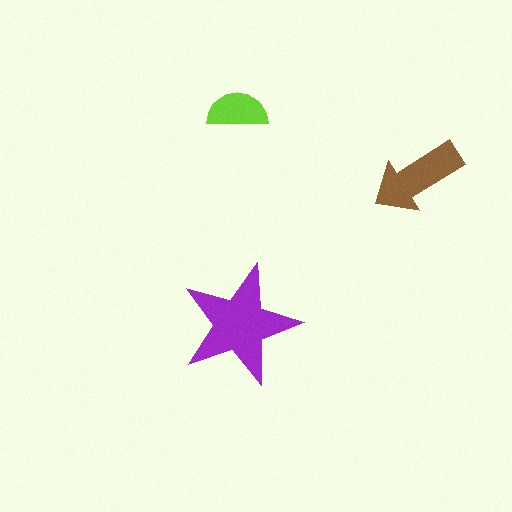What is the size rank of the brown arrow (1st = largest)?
2nd.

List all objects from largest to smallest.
The purple star, the brown arrow, the lime semicircle.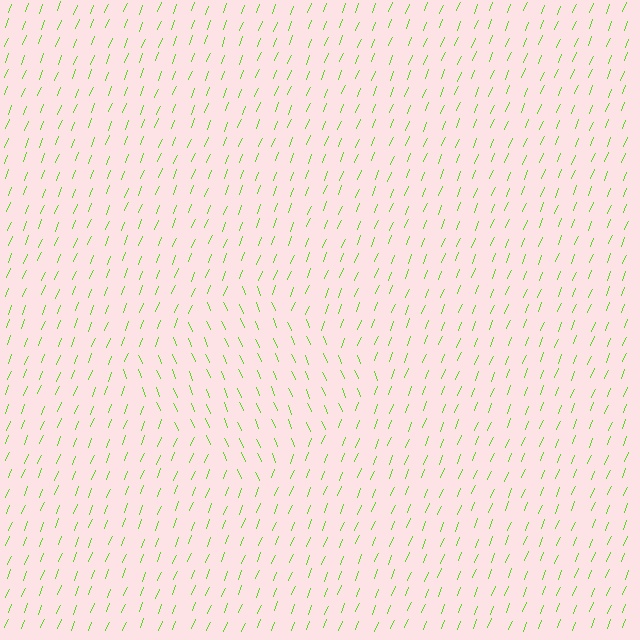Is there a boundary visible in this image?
Yes, there is a texture boundary formed by a change in line orientation.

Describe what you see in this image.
The image is filled with small lime line segments. A diamond region in the image has lines oriented differently from the surrounding lines, creating a visible texture boundary.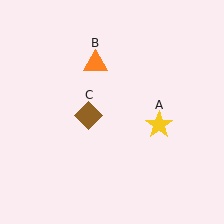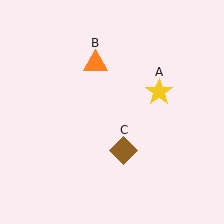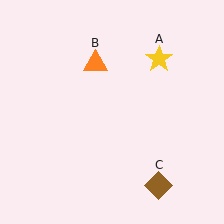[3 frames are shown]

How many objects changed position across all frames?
2 objects changed position: yellow star (object A), brown diamond (object C).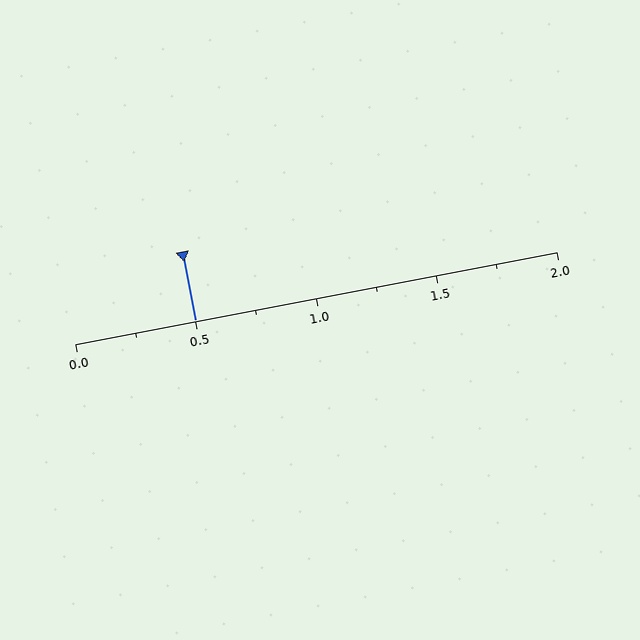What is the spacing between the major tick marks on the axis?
The major ticks are spaced 0.5 apart.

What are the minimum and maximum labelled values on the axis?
The axis runs from 0.0 to 2.0.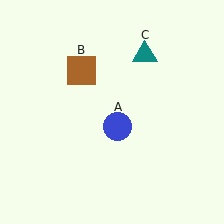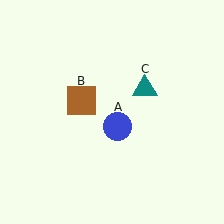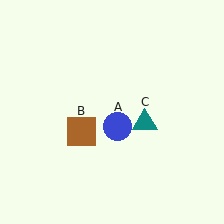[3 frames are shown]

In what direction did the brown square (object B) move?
The brown square (object B) moved down.